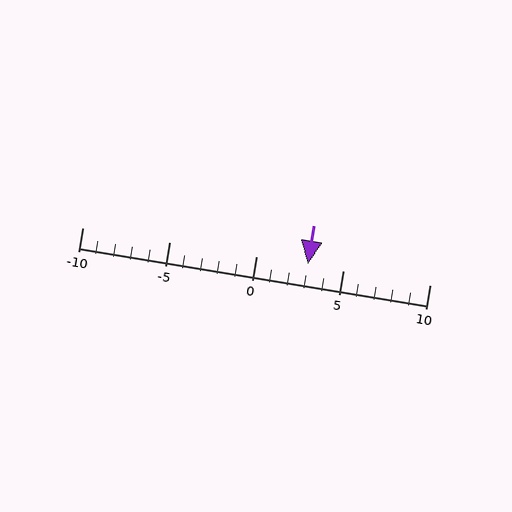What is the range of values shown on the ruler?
The ruler shows values from -10 to 10.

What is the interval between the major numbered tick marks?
The major tick marks are spaced 5 units apart.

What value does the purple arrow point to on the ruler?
The purple arrow points to approximately 3.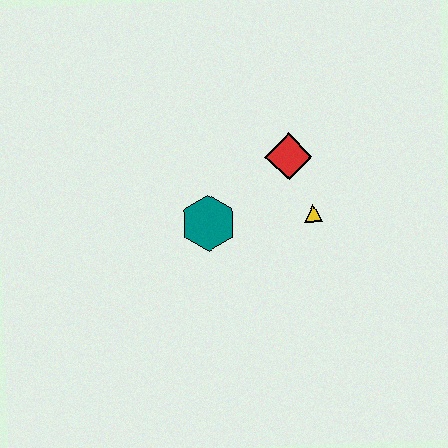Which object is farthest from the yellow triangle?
The teal hexagon is farthest from the yellow triangle.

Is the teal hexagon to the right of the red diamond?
No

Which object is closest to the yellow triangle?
The red diamond is closest to the yellow triangle.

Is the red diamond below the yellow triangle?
No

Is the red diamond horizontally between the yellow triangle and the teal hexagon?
Yes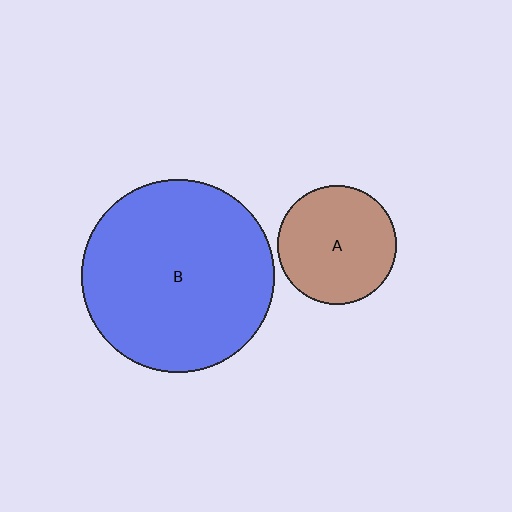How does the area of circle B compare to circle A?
Approximately 2.6 times.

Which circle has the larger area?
Circle B (blue).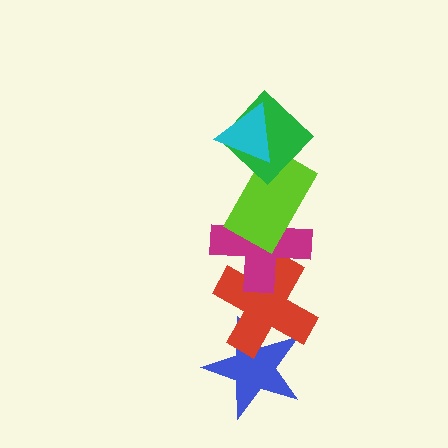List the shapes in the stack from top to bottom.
From top to bottom: the cyan triangle, the green diamond, the lime rectangle, the magenta cross, the red cross, the blue star.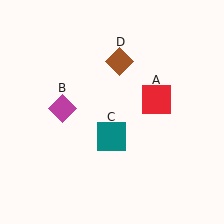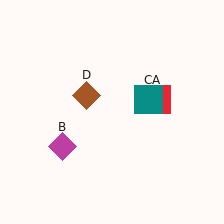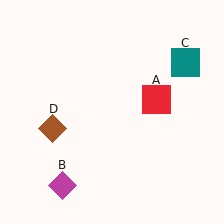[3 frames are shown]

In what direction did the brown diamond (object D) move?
The brown diamond (object D) moved down and to the left.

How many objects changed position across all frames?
3 objects changed position: magenta diamond (object B), teal square (object C), brown diamond (object D).